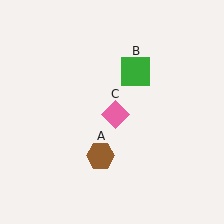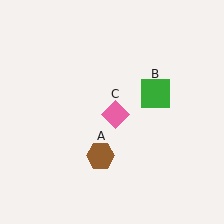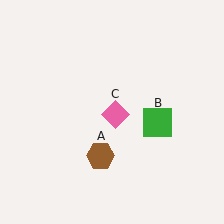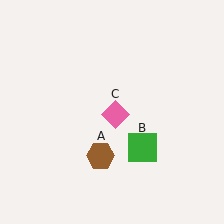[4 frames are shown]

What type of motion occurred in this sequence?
The green square (object B) rotated clockwise around the center of the scene.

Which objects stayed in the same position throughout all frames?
Brown hexagon (object A) and pink diamond (object C) remained stationary.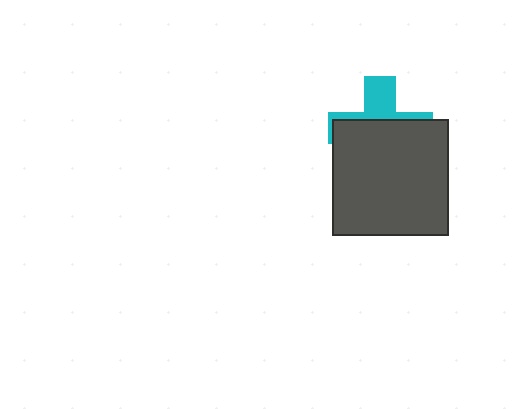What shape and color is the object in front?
The object in front is a dark gray square.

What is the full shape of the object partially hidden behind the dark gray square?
The partially hidden object is a cyan cross.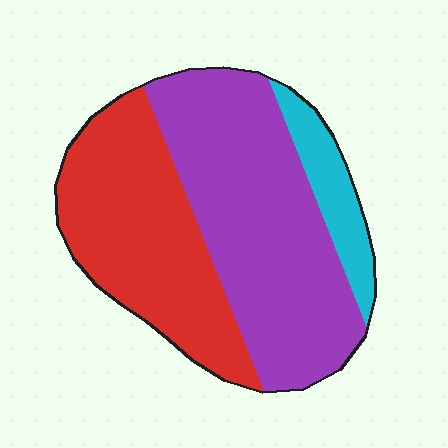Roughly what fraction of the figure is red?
Red takes up about three eighths (3/8) of the figure.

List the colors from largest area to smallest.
From largest to smallest: purple, red, cyan.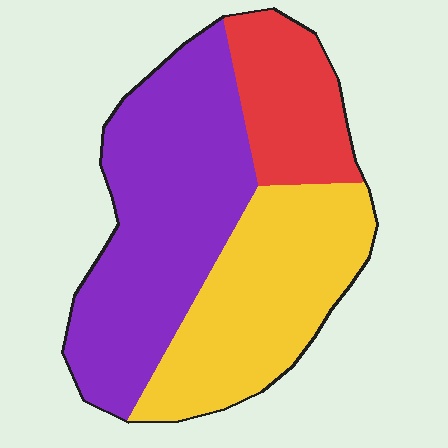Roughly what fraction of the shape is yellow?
Yellow takes up about one third (1/3) of the shape.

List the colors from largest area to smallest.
From largest to smallest: purple, yellow, red.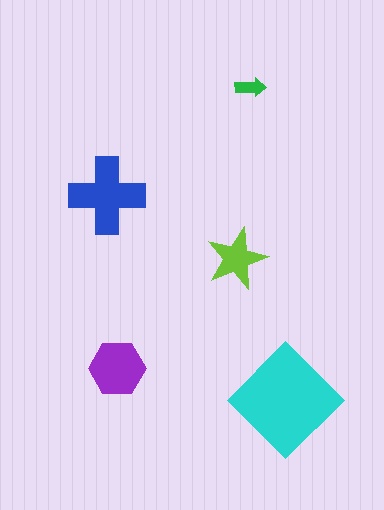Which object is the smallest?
The green arrow.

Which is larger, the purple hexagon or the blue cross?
The blue cross.